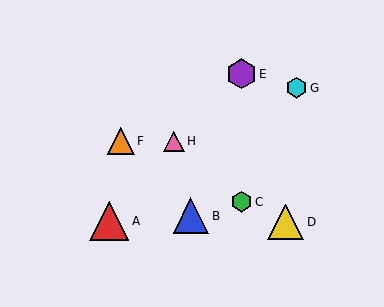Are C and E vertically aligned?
Yes, both are at x≈241.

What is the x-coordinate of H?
Object H is at x≈174.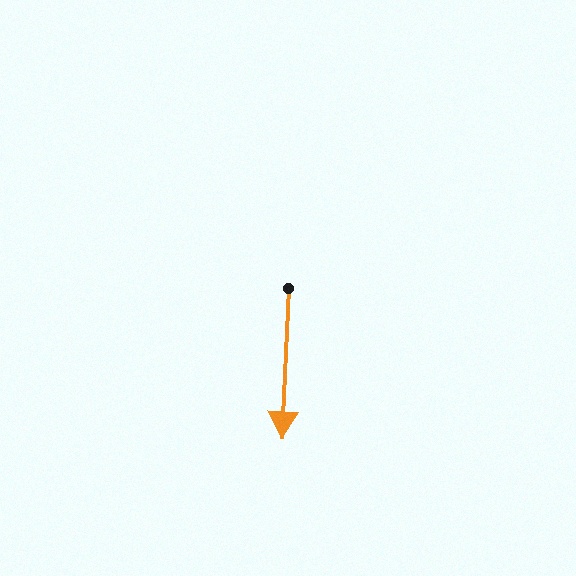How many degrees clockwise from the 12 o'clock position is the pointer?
Approximately 182 degrees.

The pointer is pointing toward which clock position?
Roughly 6 o'clock.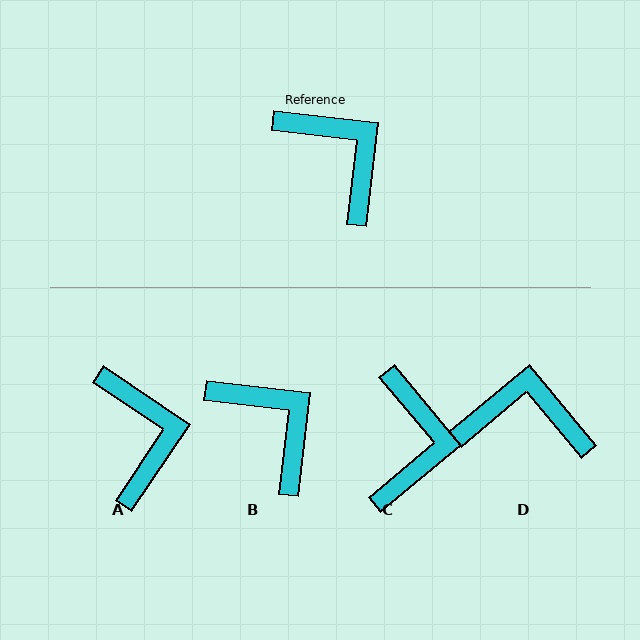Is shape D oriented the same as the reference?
No, it is off by about 46 degrees.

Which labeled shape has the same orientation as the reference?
B.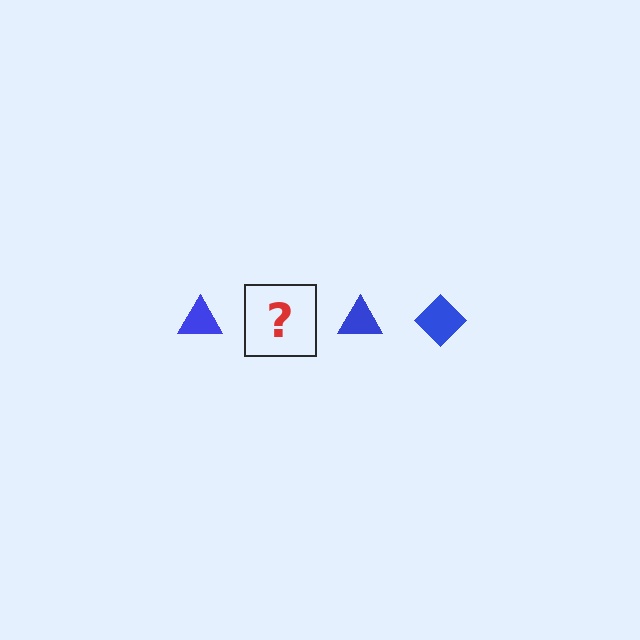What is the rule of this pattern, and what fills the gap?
The rule is that the pattern cycles through triangle, diamond shapes in blue. The gap should be filled with a blue diamond.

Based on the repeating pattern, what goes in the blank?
The blank should be a blue diamond.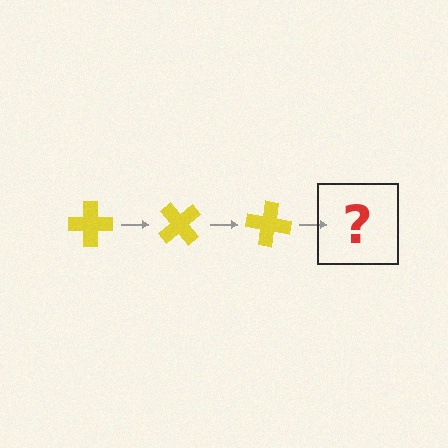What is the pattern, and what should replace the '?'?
The pattern is that the cross rotates 50 degrees each step. The '?' should be a yellow cross rotated 150 degrees.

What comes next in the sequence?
The next element should be a yellow cross rotated 150 degrees.